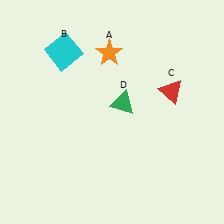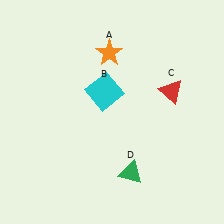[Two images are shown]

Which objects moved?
The objects that moved are: the cyan square (B), the green triangle (D).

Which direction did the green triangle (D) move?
The green triangle (D) moved down.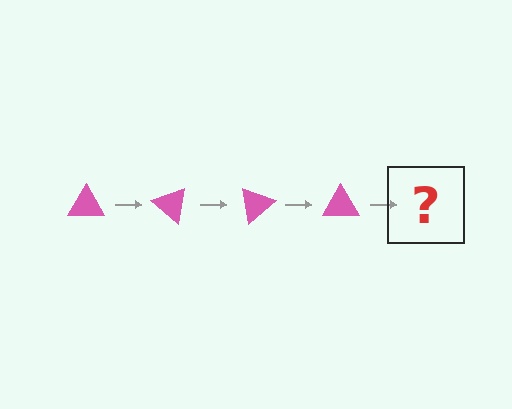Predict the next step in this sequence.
The next step is a pink triangle rotated 160 degrees.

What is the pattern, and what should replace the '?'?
The pattern is that the triangle rotates 40 degrees each step. The '?' should be a pink triangle rotated 160 degrees.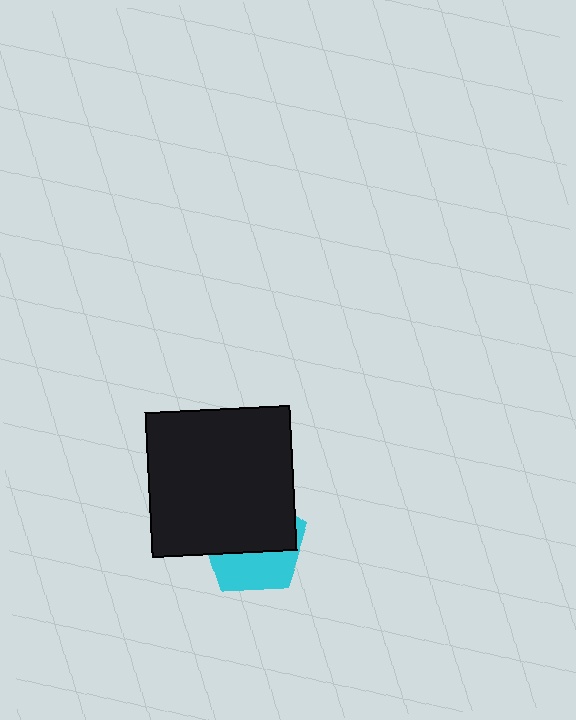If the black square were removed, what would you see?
You would see the complete cyan pentagon.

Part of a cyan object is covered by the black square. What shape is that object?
It is a pentagon.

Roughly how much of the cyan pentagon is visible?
A small part of it is visible (roughly 40%).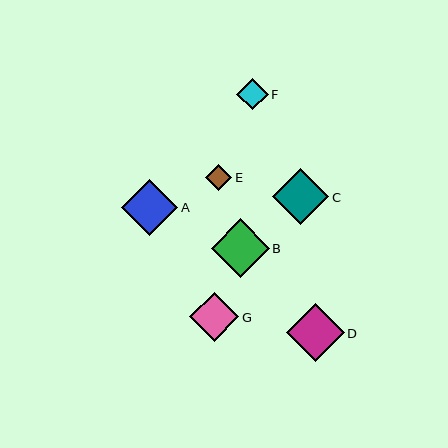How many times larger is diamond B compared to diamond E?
Diamond B is approximately 2.2 times the size of diamond E.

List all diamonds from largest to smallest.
From largest to smallest: B, D, C, A, G, F, E.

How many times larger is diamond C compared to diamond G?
Diamond C is approximately 1.1 times the size of diamond G.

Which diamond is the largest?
Diamond B is the largest with a size of approximately 58 pixels.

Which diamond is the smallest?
Diamond E is the smallest with a size of approximately 26 pixels.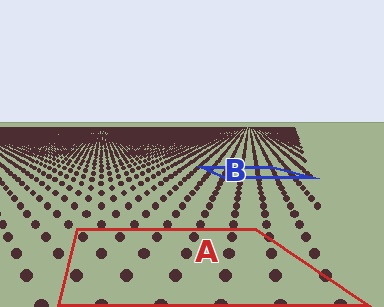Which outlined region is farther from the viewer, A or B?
Region B is farther from the viewer — the texture elements inside it appear smaller and more densely packed.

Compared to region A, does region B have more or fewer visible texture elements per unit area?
Region B has more texture elements per unit area — they are packed more densely because it is farther away.